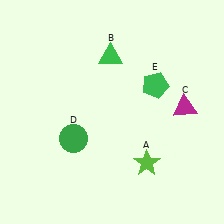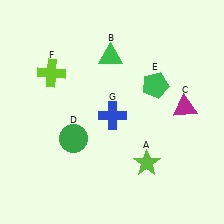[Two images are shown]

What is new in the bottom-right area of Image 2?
A blue cross (G) was added in the bottom-right area of Image 2.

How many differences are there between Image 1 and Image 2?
There are 2 differences between the two images.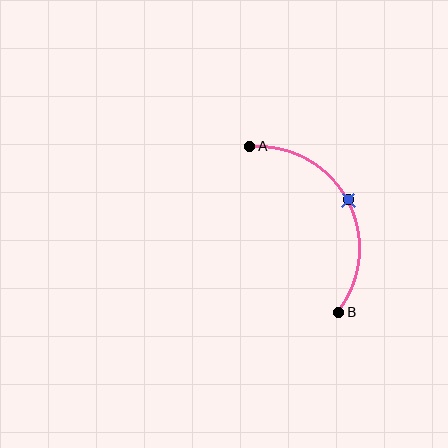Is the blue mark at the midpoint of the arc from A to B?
Yes. The blue mark lies on the arc at equal arc-length from both A and B — it is the arc midpoint.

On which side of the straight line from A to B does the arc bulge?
The arc bulges to the right of the straight line connecting A and B.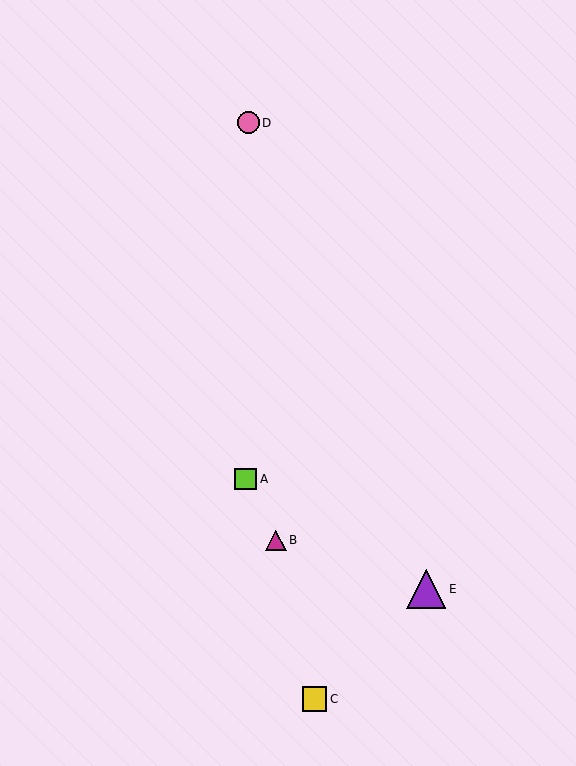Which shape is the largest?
The purple triangle (labeled E) is the largest.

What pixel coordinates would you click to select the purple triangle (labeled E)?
Click at (426, 589) to select the purple triangle E.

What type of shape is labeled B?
Shape B is a magenta triangle.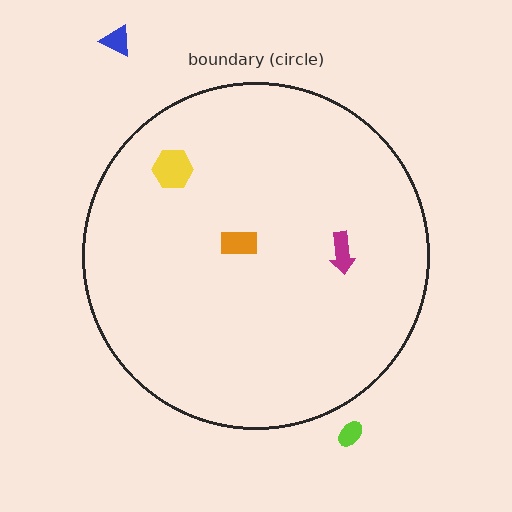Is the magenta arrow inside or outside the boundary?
Inside.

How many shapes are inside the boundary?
3 inside, 2 outside.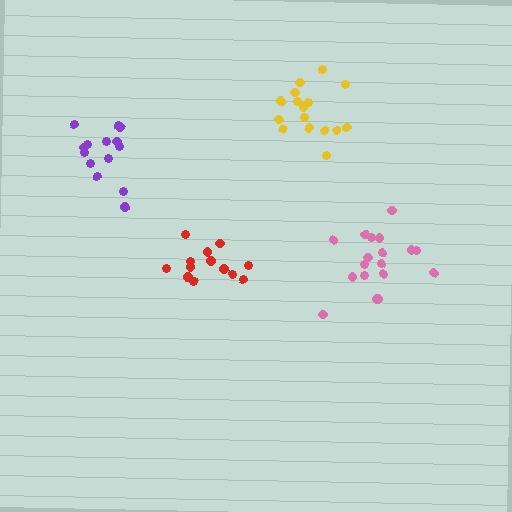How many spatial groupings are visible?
There are 4 spatial groupings.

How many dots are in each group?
Group 1: 14 dots, Group 2: 16 dots, Group 3: 13 dots, Group 4: 18 dots (61 total).